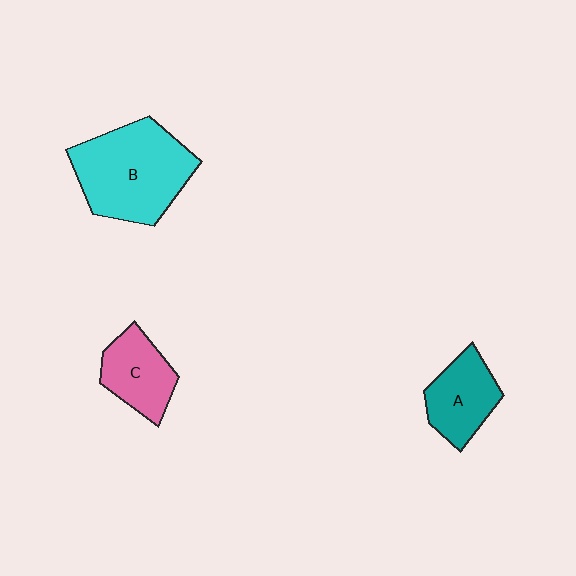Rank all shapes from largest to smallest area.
From largest to smallest: B (cyan), A (teal), C (pink).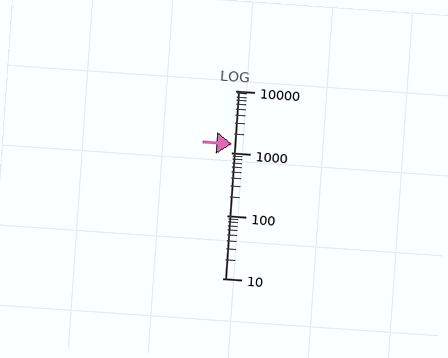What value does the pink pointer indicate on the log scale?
The pointer indicates approximately 1400.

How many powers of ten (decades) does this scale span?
The scale spans 3 decades, from 10 to 10000.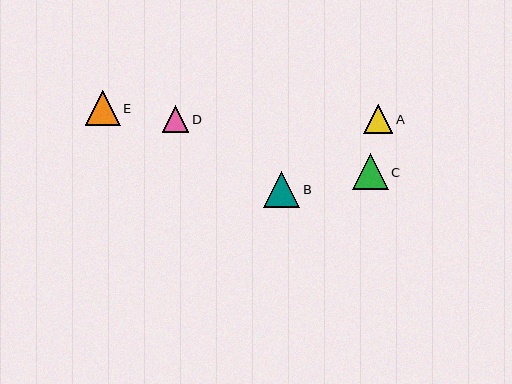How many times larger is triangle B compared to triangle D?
Triangle B is approximately 1.4 times the size of triangle D.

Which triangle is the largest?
Triangle B is the largest with a size of approximately 36 pixels.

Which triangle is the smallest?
Triangle D is the smallest with a size of approximately 26 pixels.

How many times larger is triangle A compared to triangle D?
Triangle A is approximately 1.1 times the size of triangle D.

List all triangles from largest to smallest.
From largest to smallest: B, C, E, A, D.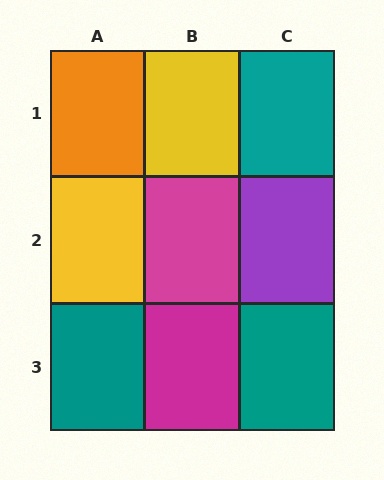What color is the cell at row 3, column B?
Magenta.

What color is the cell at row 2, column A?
Yellow.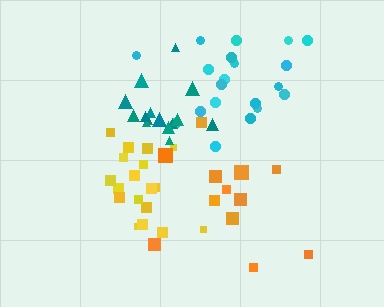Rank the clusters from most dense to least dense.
yellow, teal, cyan, orange.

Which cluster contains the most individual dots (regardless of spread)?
Cyan (21).